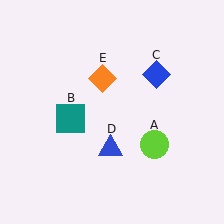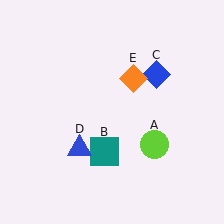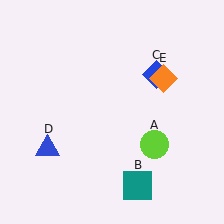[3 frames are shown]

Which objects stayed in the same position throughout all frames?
Lime circle (object A) and blue diamond (object C) remained stationary.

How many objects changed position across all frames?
3 objects changed position: teal square (object B), blue triangle (object D), orange diamond (object E).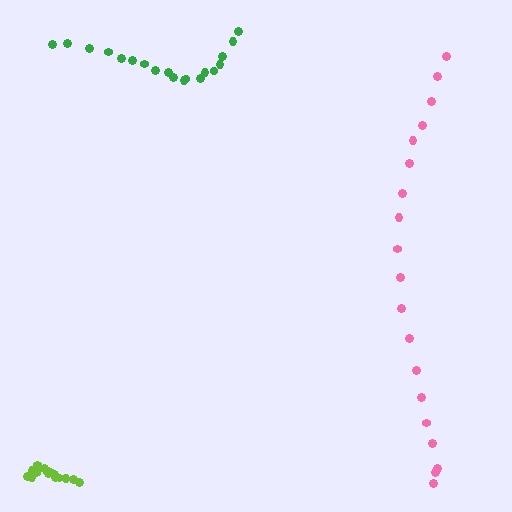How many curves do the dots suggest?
There are 3 distinct paths.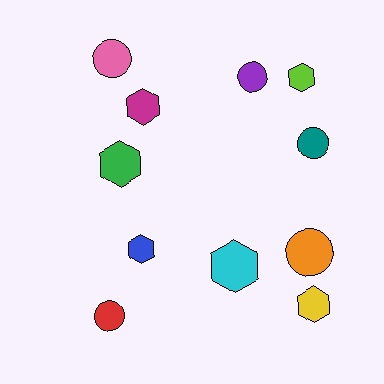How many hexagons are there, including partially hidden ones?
There are 6 hexagons.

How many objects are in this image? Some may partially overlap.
There are 11 objects.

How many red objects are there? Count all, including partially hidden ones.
There is 1 red object.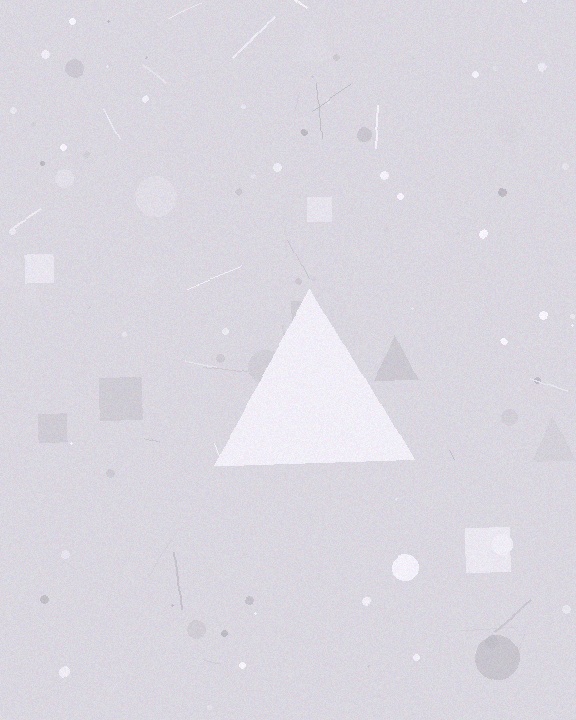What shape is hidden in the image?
A triangle is hidden in the image.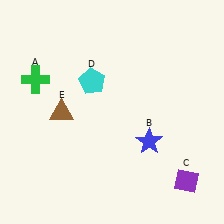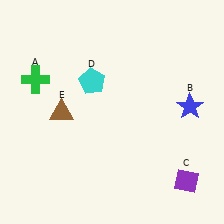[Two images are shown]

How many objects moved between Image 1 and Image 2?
1 object moved between the two images.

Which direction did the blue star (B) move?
The blue star (B) moved right.